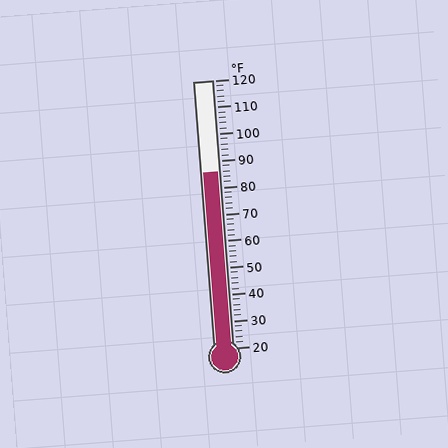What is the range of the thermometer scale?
The thermometer scale ranges from 20°F to 120°F.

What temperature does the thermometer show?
The thermometer shows approximately 86°F.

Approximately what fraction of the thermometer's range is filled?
The thermometer is filled to approximately 65% of its range.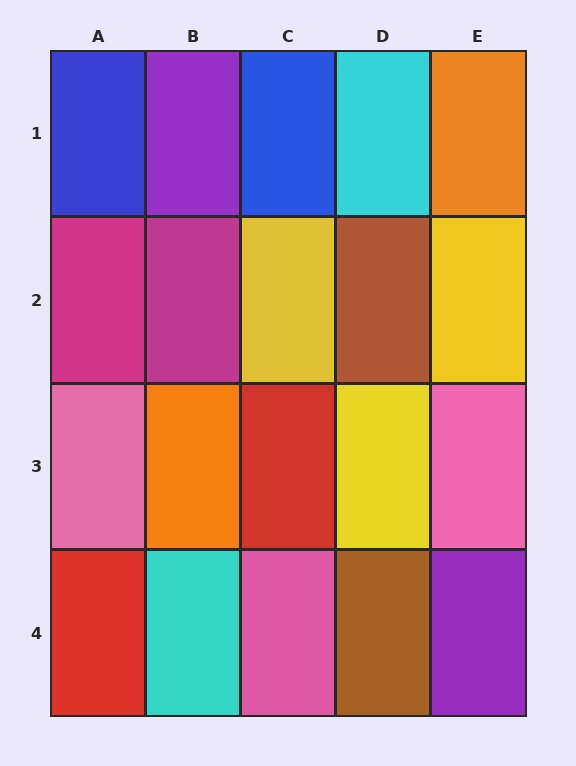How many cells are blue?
2 cells are blue.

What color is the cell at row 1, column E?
Orange.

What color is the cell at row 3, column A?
Pink.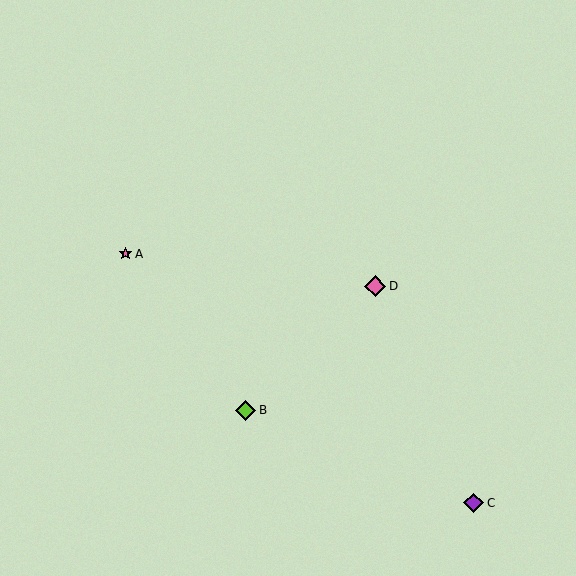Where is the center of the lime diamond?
The center of the lime diamond is at (245, 411).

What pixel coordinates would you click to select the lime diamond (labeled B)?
Click at (245, 411) to select the lime diamond B.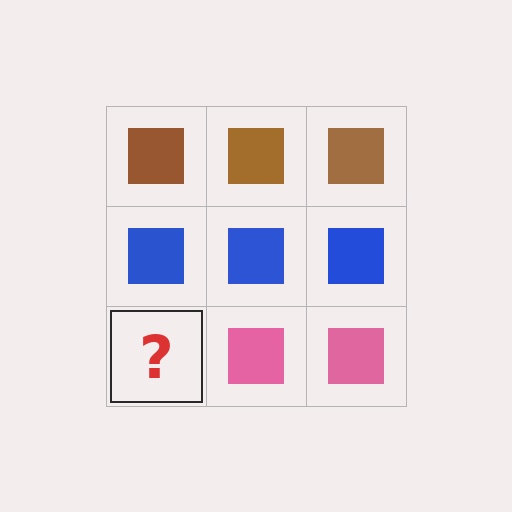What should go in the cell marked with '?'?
The missing cell should contain a pink square.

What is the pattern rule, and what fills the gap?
The rule is that each row has a consistent color. The gap should be filled with a pink square.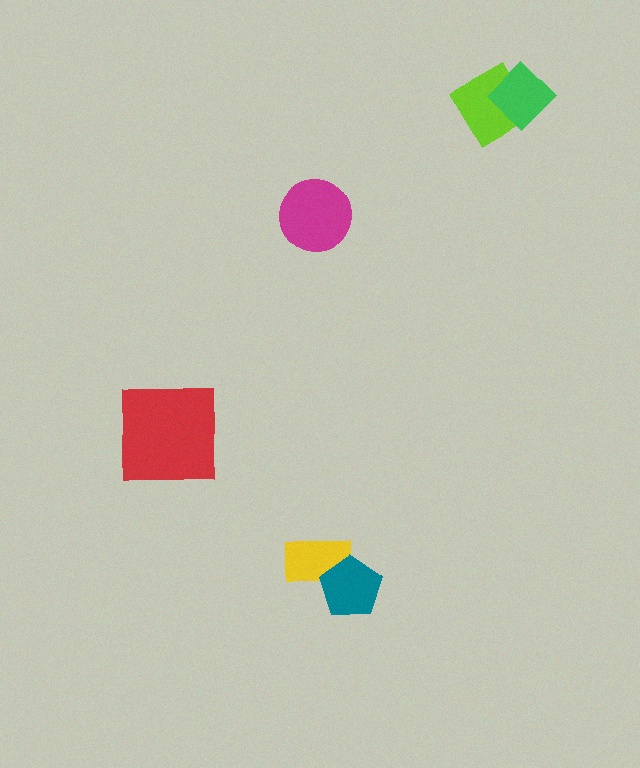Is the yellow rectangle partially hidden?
Yes, it is partially covered by another shape.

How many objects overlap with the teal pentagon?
1 object overlaps with the teal pentagon.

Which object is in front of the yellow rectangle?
The teal pentagon is in front of the yellow rectangle.